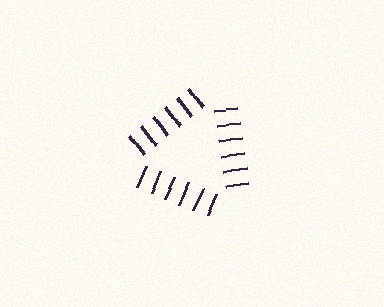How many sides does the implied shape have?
3 sides — the line-ends trace a triangle.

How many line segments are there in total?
18 — 6 along each of the 3 edges.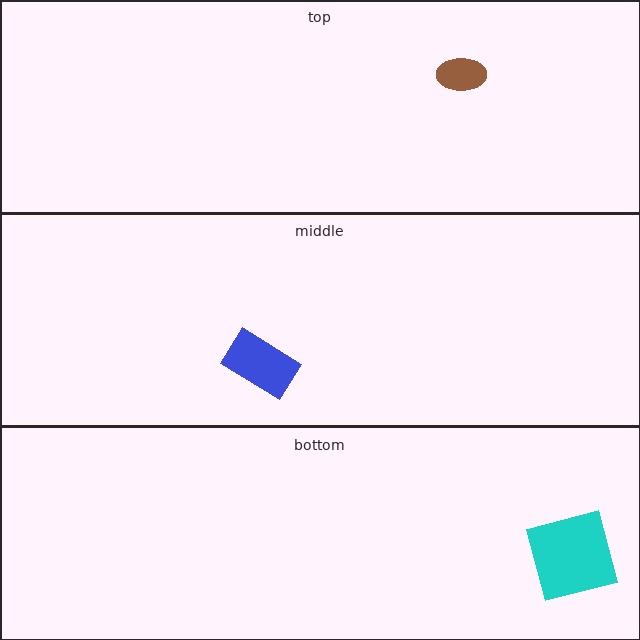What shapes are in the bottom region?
The cyan square.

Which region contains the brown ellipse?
The top region.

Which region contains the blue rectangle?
The middle region.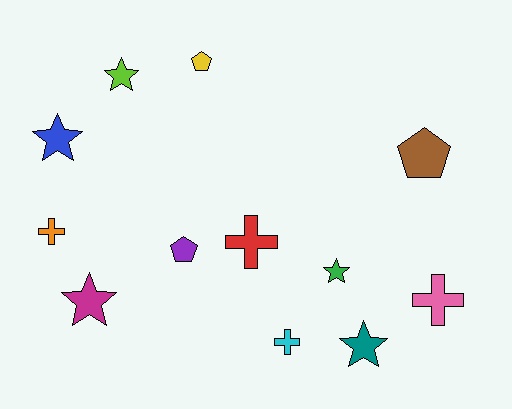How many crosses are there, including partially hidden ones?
There are 4 crosses.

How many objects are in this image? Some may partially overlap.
There are 12 objects.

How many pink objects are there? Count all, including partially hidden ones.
There is 1 pink object.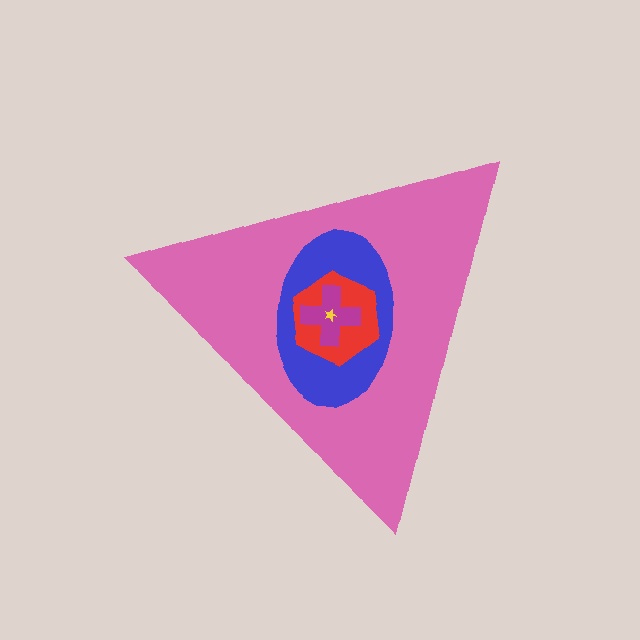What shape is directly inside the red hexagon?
The magenta cross.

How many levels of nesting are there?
5.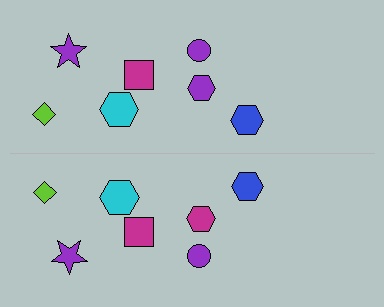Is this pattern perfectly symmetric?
No, the pattern is not perfectly symmetric. The magenta hexagon on the bottom side breaks the symmetry — its mirror counterpart is purple.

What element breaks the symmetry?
The magenta hexagon on the bottom side breaks the symmetry — its mirror counterpart is purple.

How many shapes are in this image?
There are 14 shapes in this image.